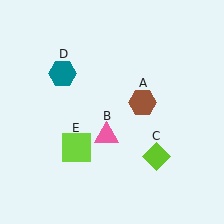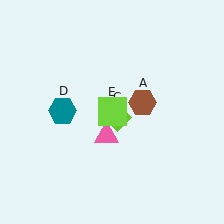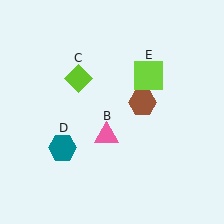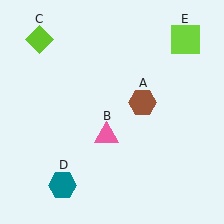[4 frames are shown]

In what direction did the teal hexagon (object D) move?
The teal hexagon (object D) moved down.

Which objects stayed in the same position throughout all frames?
Brown hexagon (object A) and pink triangle (object B) remained stationary.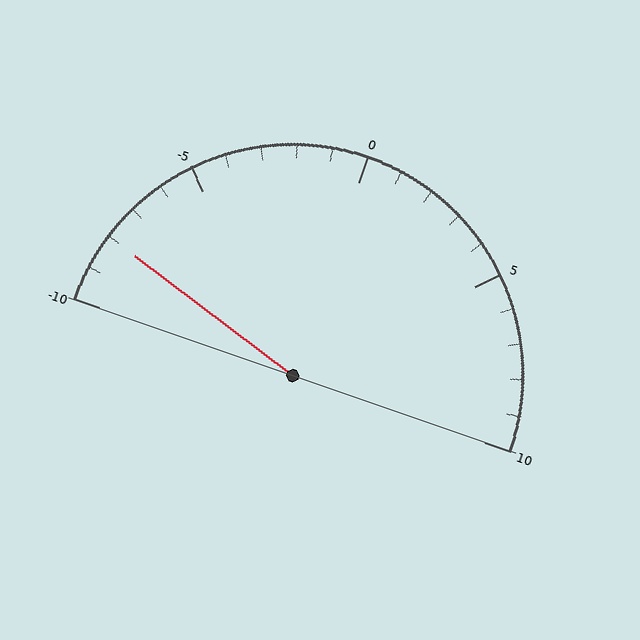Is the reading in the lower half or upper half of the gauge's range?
The reading is in the lower half of the range (-10 to 10).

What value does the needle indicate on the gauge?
The needle indicates approximately -8.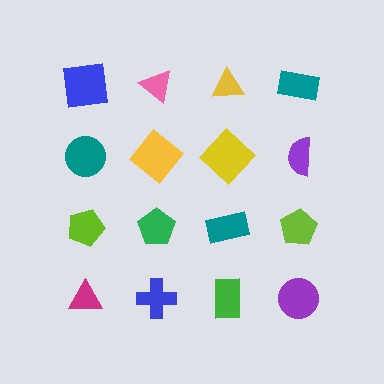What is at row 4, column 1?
A magenta triangle.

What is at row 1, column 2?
A pink triangle.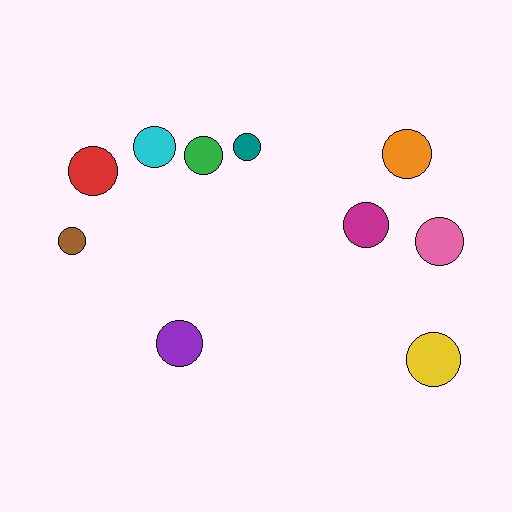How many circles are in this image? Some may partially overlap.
There are 10 circles.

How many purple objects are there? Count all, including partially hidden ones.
There is 1 purple object.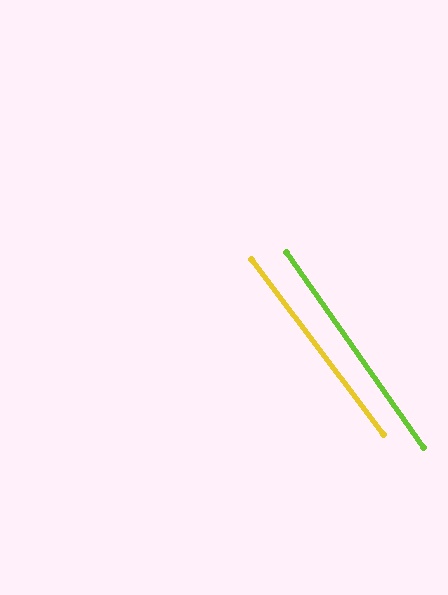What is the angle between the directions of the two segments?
Approximately 2 degrees.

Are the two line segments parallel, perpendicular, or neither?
Parallel — their directions differ by only 1.7°.